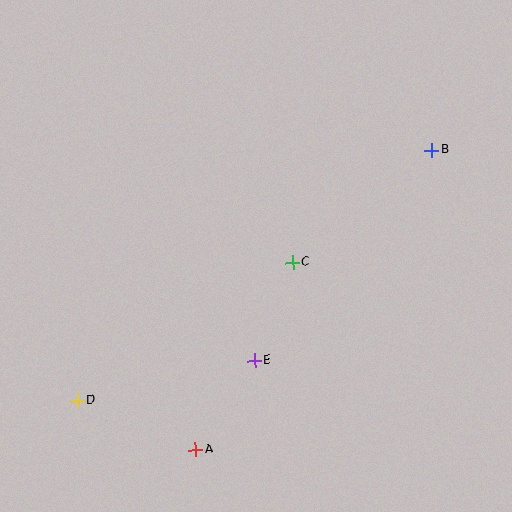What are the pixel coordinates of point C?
Point C is at (292, 263).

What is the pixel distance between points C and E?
The distance between C and E is 105 pixels.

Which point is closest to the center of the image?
Point C at (292, 263) is closest to the center.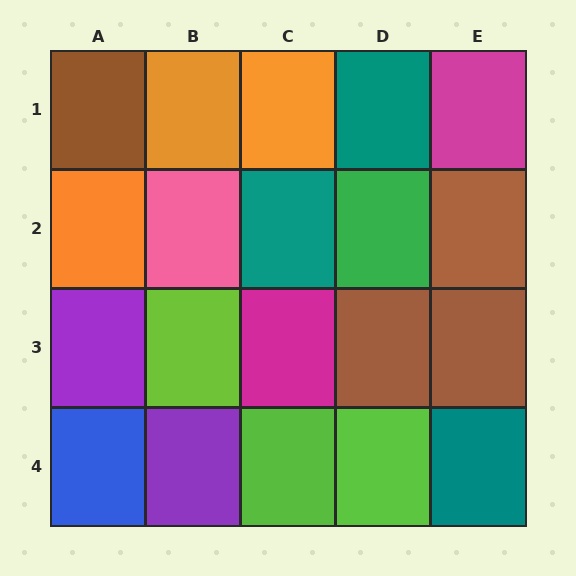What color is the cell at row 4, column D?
Lime.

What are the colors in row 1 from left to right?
Brown, orange, orange, teal, magenta.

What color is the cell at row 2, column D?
Green.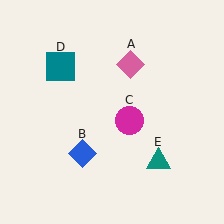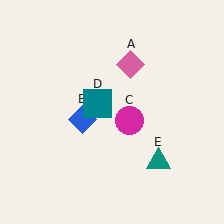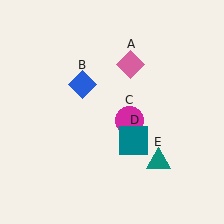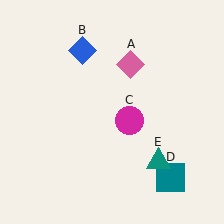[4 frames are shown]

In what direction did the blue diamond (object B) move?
The blue diamond (object B) moved up.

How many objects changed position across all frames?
2 objects changed position: blue diamond (object B), teal square (object D).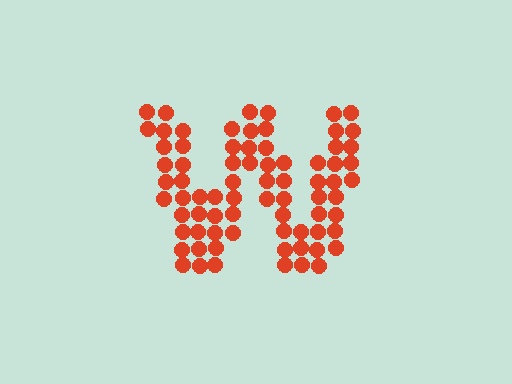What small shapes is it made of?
It is made of small circles.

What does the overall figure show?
The overall figure shows the letter W.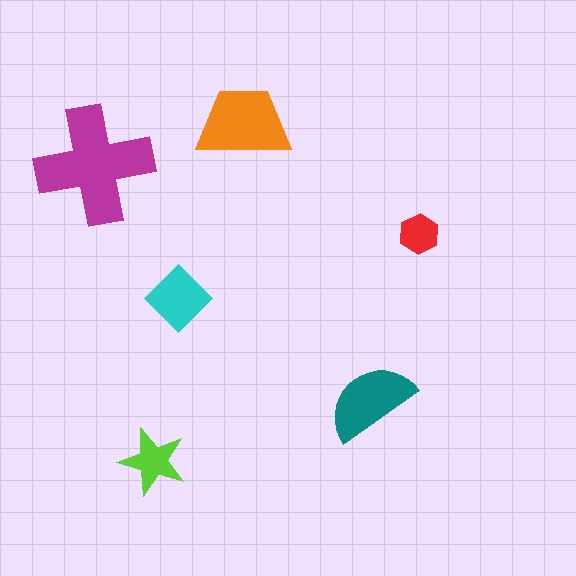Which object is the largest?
The magenta cross.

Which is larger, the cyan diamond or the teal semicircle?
The teal semicircle.